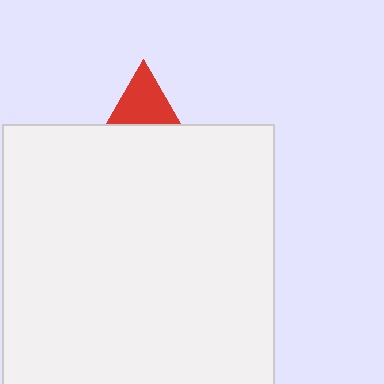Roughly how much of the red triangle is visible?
A small part of it is visible (roughly 31%).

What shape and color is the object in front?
The object in front is a white square.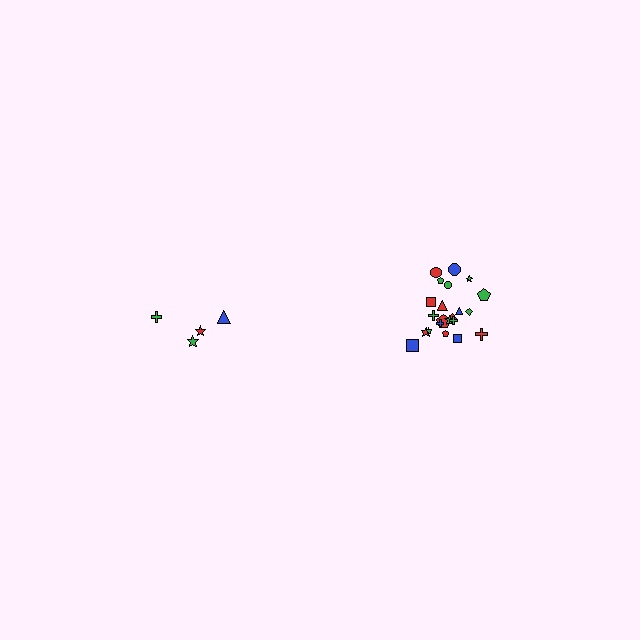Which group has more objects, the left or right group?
The right group.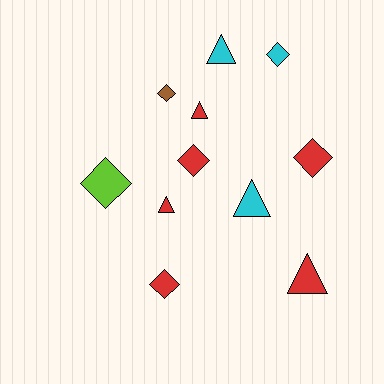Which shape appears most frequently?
Diamond, with 6 objects.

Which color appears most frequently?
Red, with 6 objects.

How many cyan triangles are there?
There are 2 cyan triangles.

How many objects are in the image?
There are 11 objects.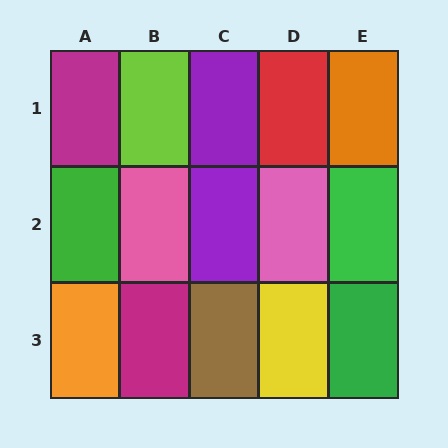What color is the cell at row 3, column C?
Brown.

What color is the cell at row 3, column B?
Magenta.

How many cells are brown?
1 cell is brown.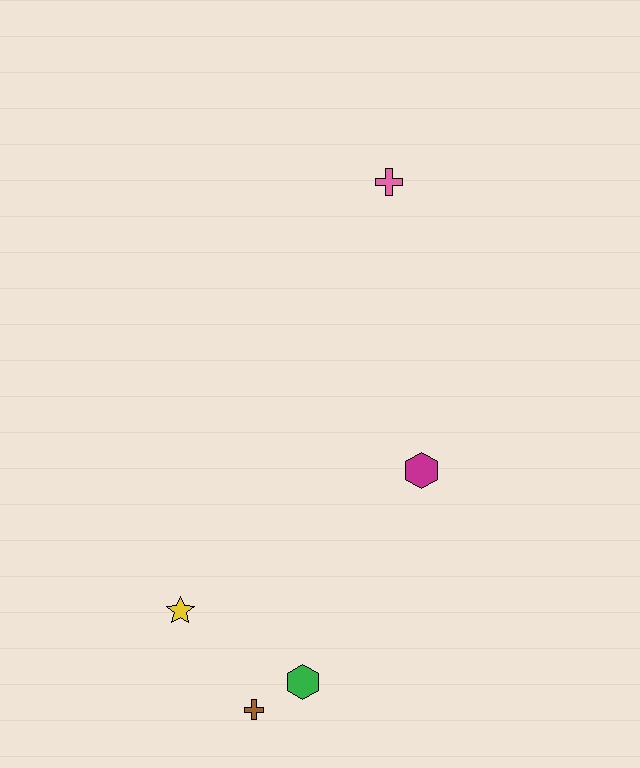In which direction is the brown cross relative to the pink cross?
The brown cross is below the pink cross.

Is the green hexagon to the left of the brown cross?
No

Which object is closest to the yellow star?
The brown cross is closest to the yellow star.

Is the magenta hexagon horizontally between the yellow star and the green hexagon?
No